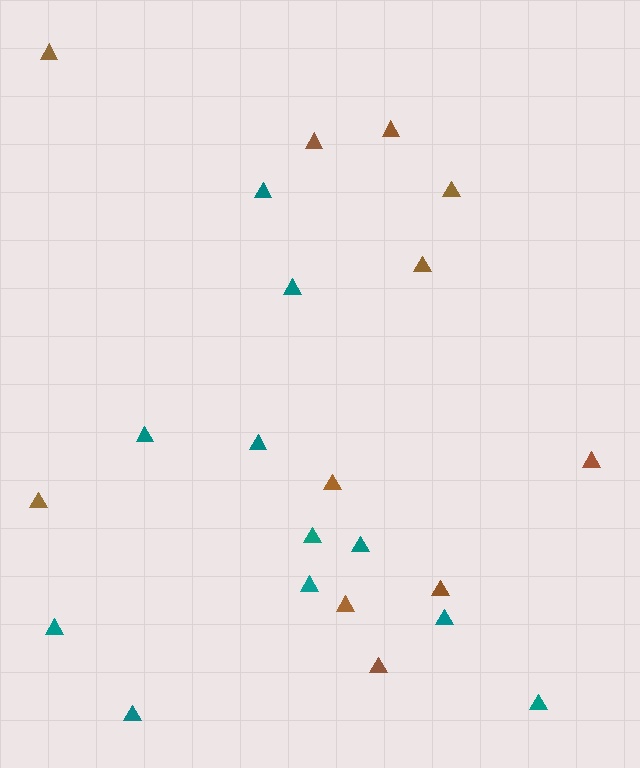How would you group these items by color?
There are 2 groups: one group of brown triangles (11) and one group of teal triangles (11).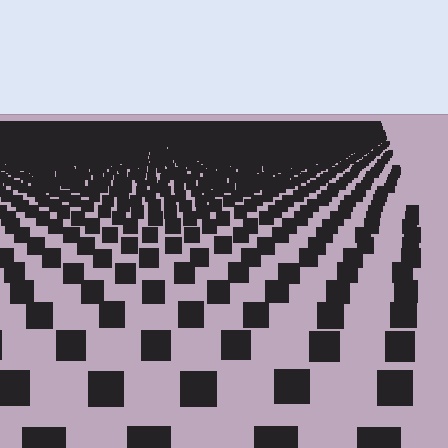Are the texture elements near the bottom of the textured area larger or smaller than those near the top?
Larger. Near the bottom, elements are closer to the viewer and appear at a bigger on-screen size.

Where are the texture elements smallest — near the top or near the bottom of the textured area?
Near the top.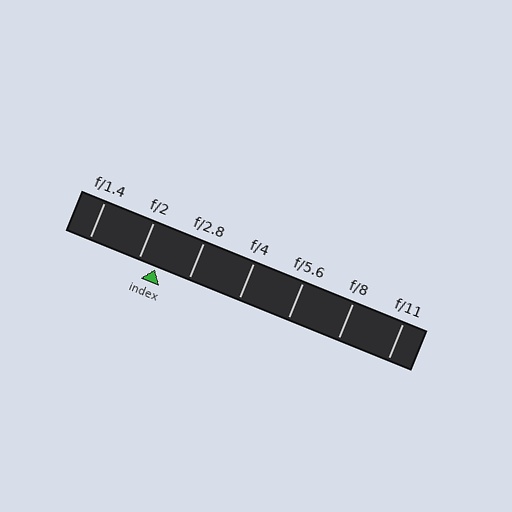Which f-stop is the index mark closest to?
The index mark is closest to f/2.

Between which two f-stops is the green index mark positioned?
The index mark is between f/2 and f/2.8.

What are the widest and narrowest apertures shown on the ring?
The widest aperture shown is f/1.4 and the narrowest is f/11.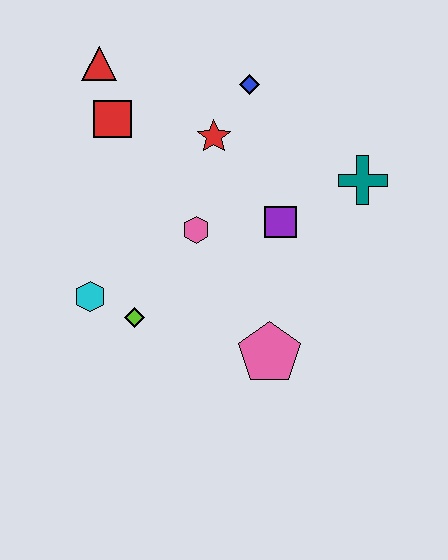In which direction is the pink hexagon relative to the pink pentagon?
The pink hexagon is above the pink pentagon.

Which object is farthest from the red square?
The pink pentagon is farthest from the red square.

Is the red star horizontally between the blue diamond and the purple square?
No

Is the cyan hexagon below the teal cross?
Yes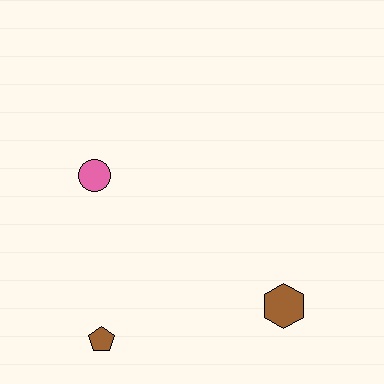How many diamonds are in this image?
There are no diamonds.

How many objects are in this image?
There are 3 objects.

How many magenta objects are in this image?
There are no magenta objects.